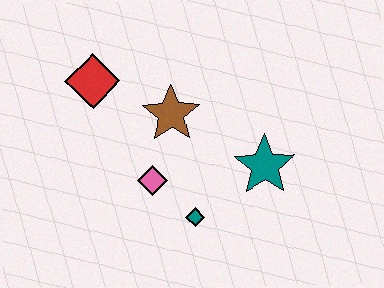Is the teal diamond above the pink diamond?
No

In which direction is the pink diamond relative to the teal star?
The pink diamond is to the left of the teal star.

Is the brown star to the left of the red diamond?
No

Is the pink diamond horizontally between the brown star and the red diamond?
Yes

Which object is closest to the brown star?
The pink diamond is closest to the brown star.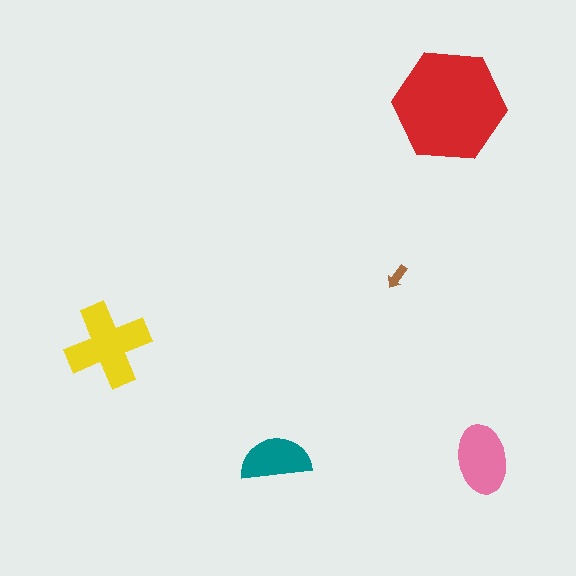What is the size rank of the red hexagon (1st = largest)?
1st.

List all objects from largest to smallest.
The red hexagon, the yellow cross, the pink ellipse, the teal semicircle, the brown arrow.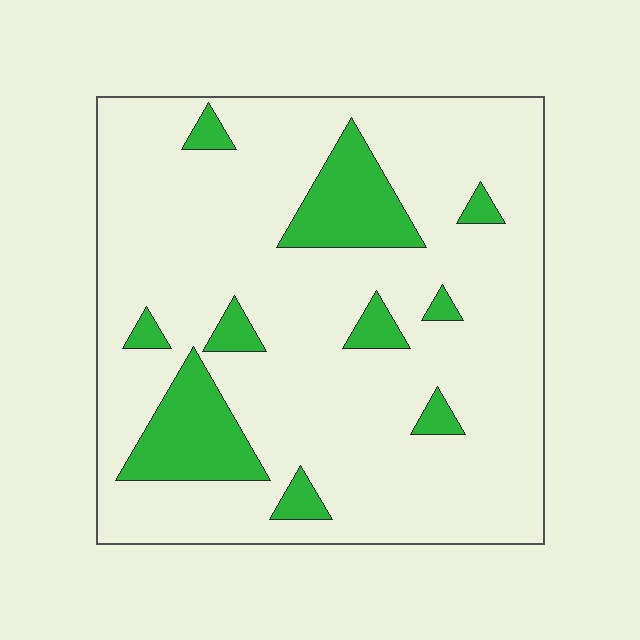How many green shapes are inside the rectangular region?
10.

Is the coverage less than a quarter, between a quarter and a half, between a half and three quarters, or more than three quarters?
Less than a quarter.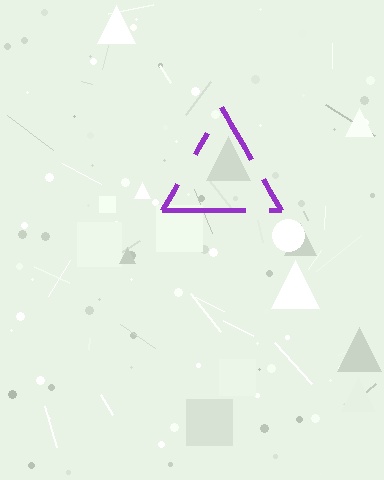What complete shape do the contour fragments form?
The contour fragments form a triangle.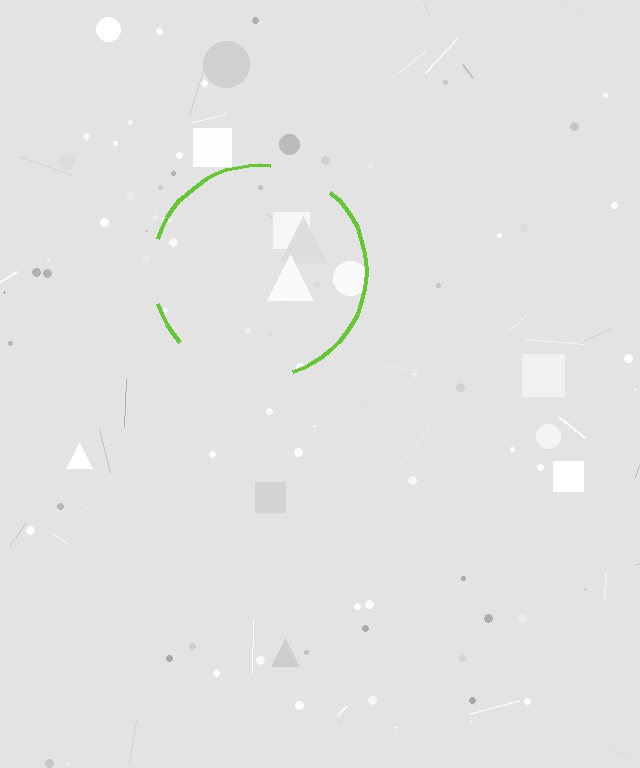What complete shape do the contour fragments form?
The contour fragments form a circle.